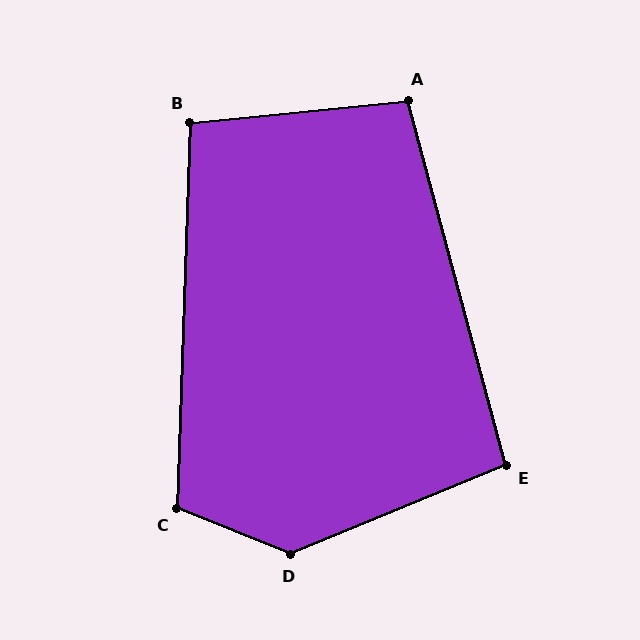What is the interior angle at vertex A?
Approximately 99 degrees (obtuse).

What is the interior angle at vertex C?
Approximately 110 degrees (obtuse).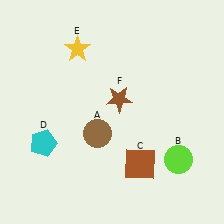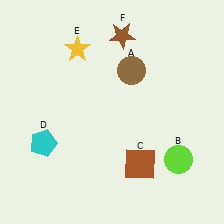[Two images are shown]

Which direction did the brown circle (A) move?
The brown circle (A) moved up.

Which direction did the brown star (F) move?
The brown star (F) moved up.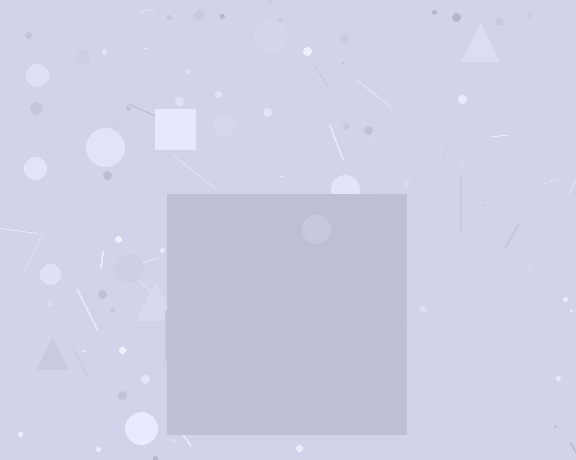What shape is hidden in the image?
A square is hidden in the image.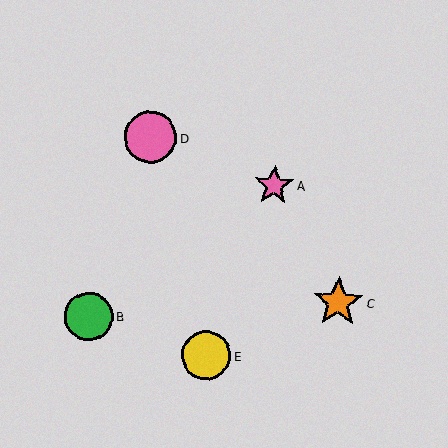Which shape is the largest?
The pink circle (labeled D) is the largest.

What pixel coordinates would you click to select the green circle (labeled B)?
Click at (89, 316) to select the green circle B.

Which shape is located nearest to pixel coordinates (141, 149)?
The pink circle (labeled D) at (150, 137) is nearest to that location.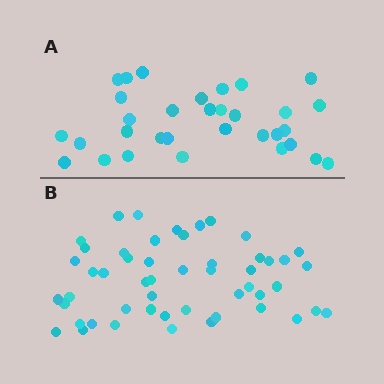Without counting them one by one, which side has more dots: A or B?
Region B (the bottom region) has more dots.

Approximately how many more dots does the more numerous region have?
Region B has approximately 20 more dots than region A.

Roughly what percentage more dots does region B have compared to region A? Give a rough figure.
About 60% more.